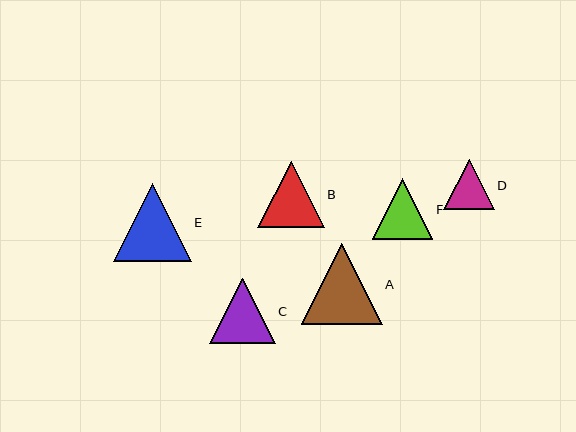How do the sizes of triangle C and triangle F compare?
Triangle C and triangle F are approximately the same size.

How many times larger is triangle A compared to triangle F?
Triangle A is approximately 1.3 times the size of triangle F.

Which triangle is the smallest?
Triangle D is the smallest with a size of approximately 50 pixels.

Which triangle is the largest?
Triangle A is the largest with a size of approximately 81 pixels.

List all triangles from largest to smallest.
From largest to smallest: A, E, B, C, F, D.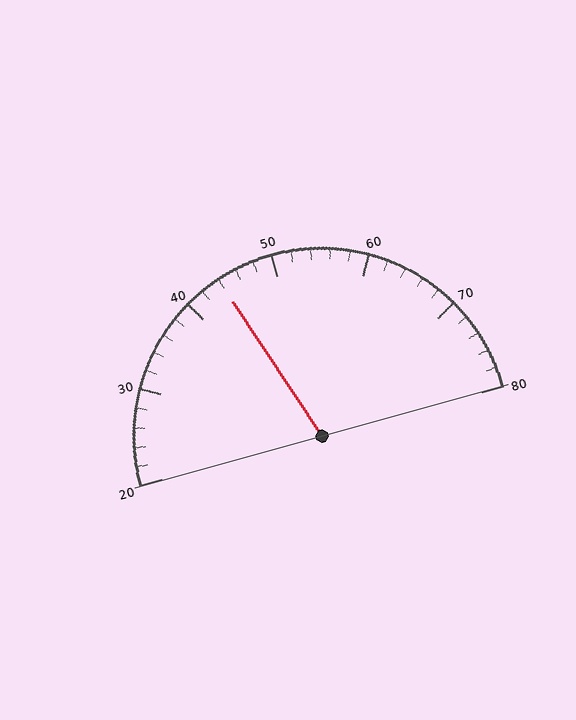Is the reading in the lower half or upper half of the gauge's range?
The reading is in the lower half of the range (20 to 80).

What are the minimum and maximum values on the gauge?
The gauge ranges from 20 to 80.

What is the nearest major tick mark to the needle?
The nearest major tick mark is 40.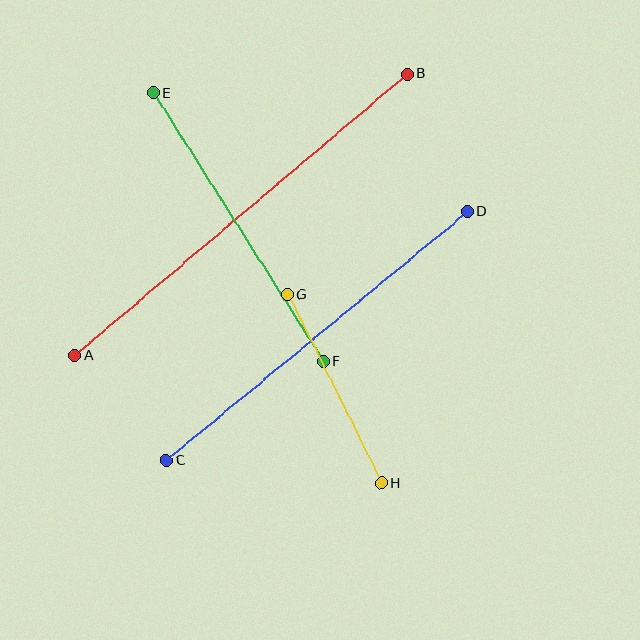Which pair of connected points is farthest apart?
Points A and B are farthest apart.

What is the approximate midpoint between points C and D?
The midpoint is at approximately (317, 336) pixels.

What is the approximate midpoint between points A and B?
The midpoint is at approximately (241, 215) pixels.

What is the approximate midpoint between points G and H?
The midpoint is at approximately (335, 389) pixels.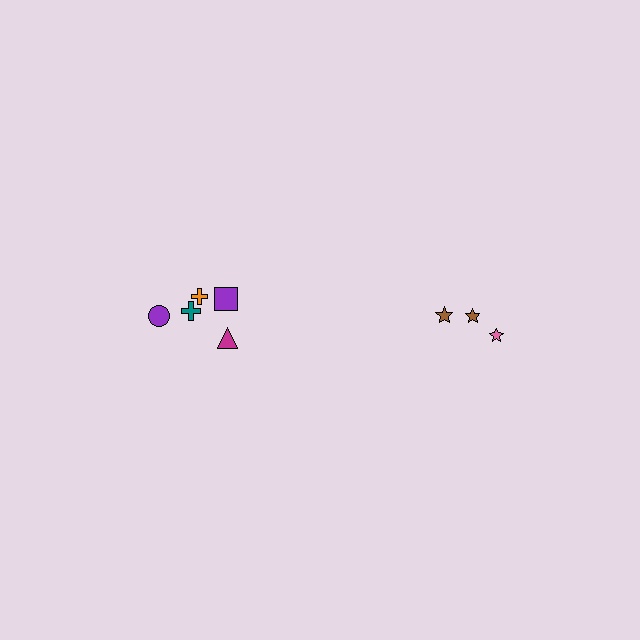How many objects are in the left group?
There are 5 objects.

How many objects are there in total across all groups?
There are 8 objects.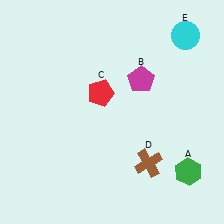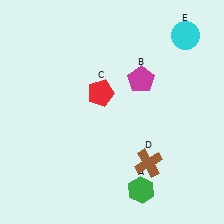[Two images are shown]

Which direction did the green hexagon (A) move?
The green hexagon (A) moved left.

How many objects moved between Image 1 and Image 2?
1 object moved between the two images.